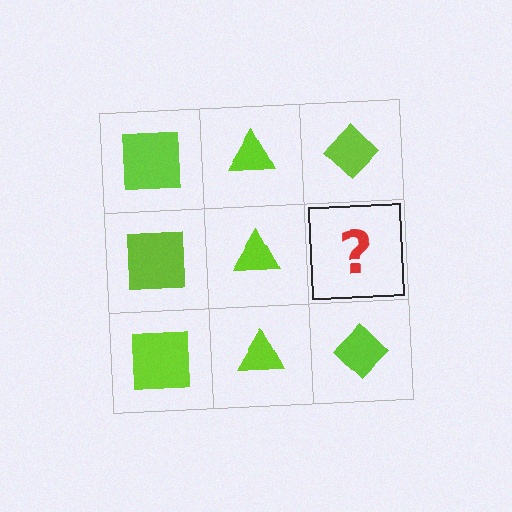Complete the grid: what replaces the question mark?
The question mark should be replaced with a lime diamond.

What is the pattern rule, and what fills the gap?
The rule is that each column has a consistent shape. The gap should be filled with a lime diamond.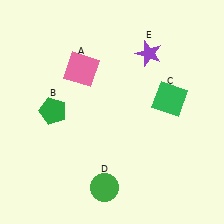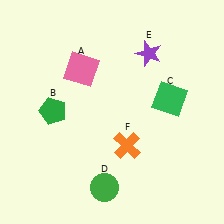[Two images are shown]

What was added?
An orange cross (F) was added in Image 2.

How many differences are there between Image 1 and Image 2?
There is 1 difference between the two images.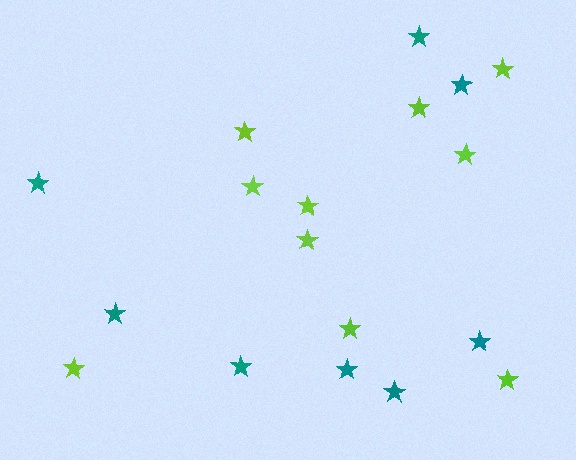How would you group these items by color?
There are 2 groups: one group of lime stars (10) and one group of teal stars (8).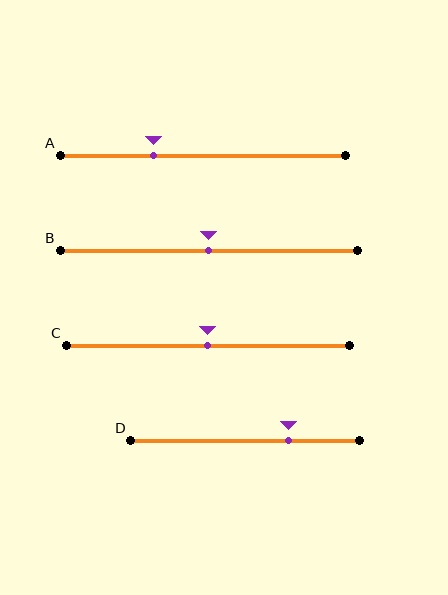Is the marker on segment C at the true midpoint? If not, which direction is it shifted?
Yes, the marker on segment C is at the true midpoint.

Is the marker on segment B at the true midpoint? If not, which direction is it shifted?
Yes, the marker on segment B is at the true midpoint.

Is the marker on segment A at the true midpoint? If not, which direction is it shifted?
No, the marker on segment A is shifted to the left by about 17% of the segment length.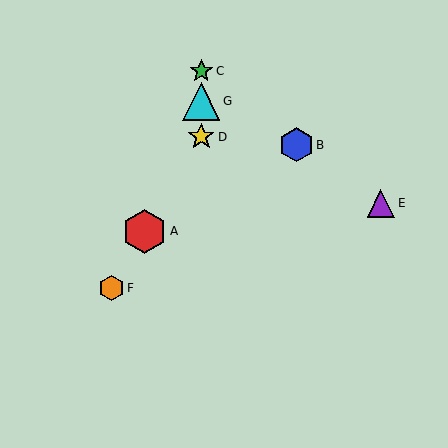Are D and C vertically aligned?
Yes, both are at x≈201.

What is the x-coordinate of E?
Object E is at x≈381.